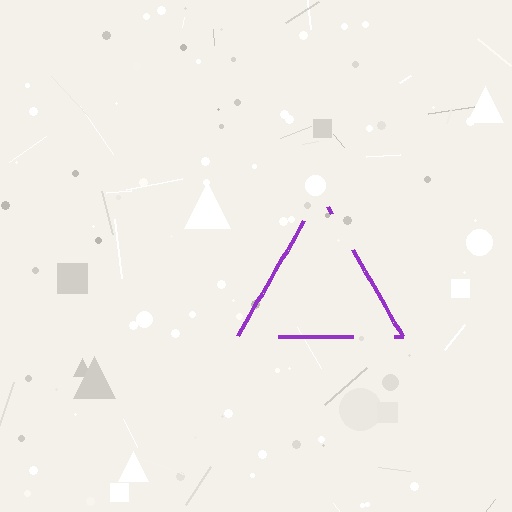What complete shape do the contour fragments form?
The contour fragments form a triangle.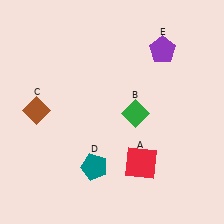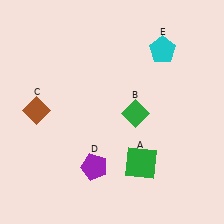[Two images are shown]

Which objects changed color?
A changed from red to green. D changed from teal to purple. E changed from purple to cyan.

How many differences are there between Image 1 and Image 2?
There are 3 differences between the two images.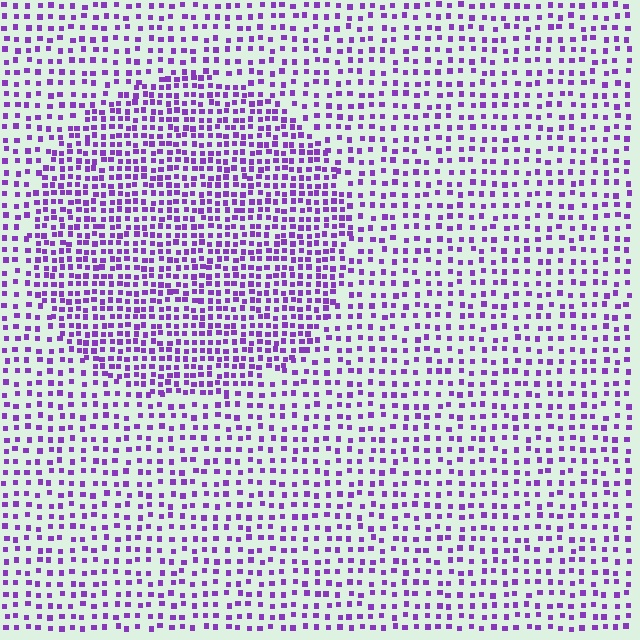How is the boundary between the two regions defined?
The boundary is defined by a change in element density (approximately 1.8x ratio). All elements are the same color, size, and shape.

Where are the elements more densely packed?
The elements are more densely packed inside the circle boundary.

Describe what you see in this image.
The image contains small purple elements arranged at two different densities. A circle-shaped region is visible where the elements are more densely packed than the surrounding area.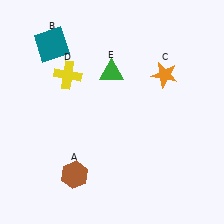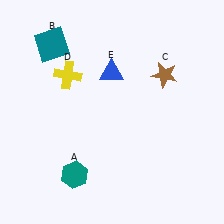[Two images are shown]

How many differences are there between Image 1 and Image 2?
There are 3 differences between the two images.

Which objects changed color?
A changed from brown to teal. C changed from orange to brown. E changed from green to blue.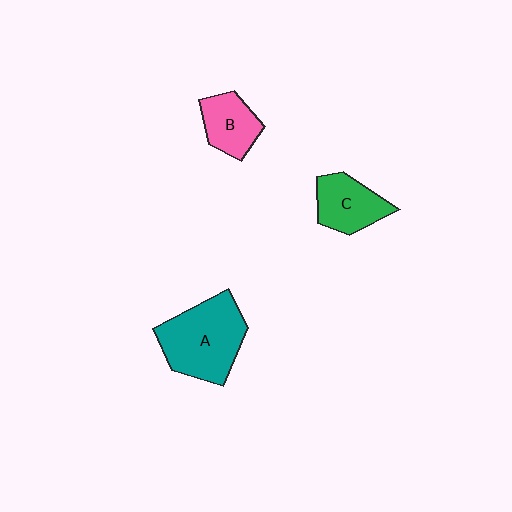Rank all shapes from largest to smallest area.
From largest to smallest: A (teal), C (green), B (pink).